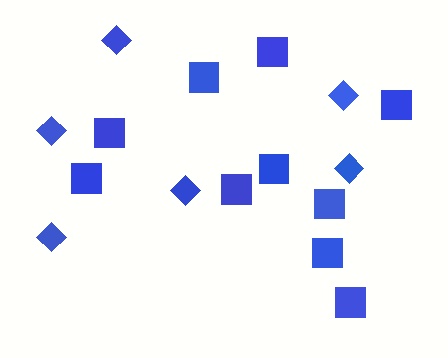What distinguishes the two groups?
There are 2 groups: one group of squares (10) and one group of diamonds (6).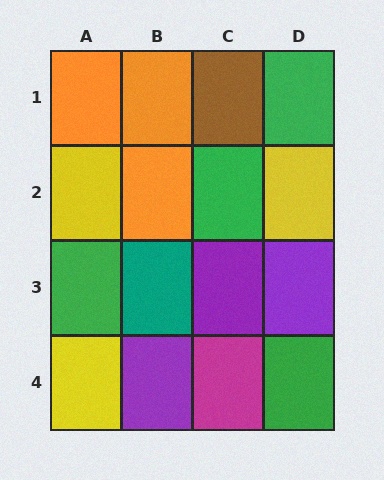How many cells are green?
4 cells are green.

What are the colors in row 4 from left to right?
Yellow, purple, magenta, green.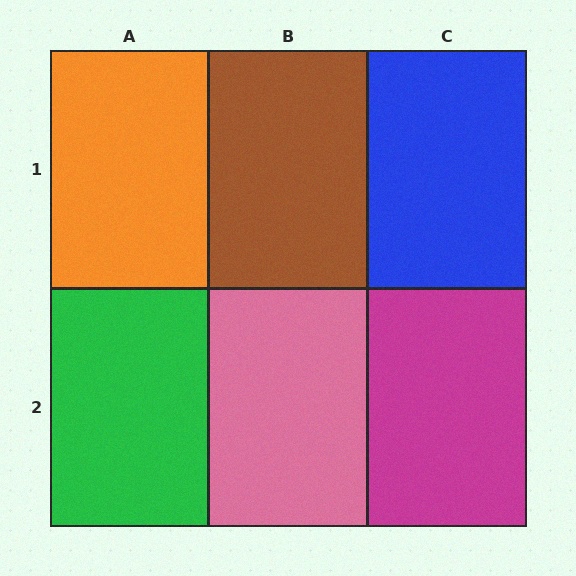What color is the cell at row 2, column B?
Pink.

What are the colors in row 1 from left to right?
Orange, brown, blue.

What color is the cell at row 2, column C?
Magenta.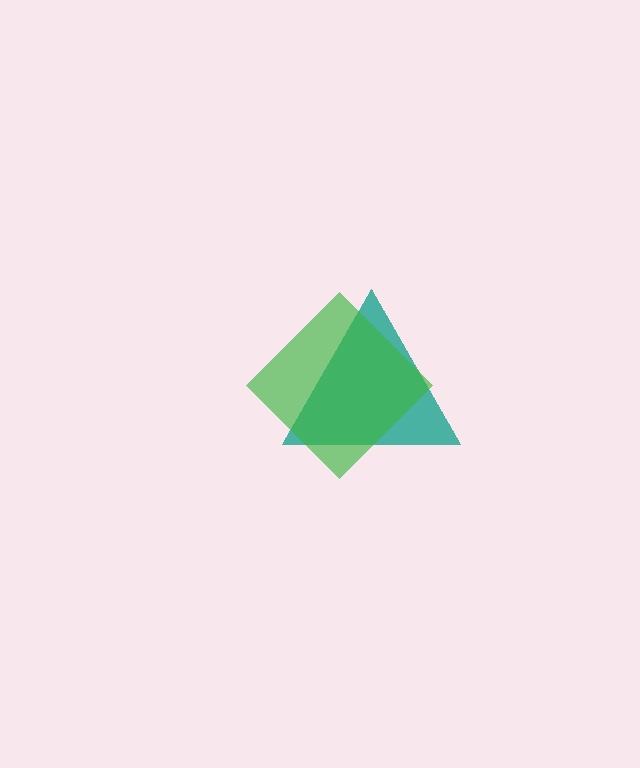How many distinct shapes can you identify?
There are 2 distinct shapes: a teal triangle, a green diamond.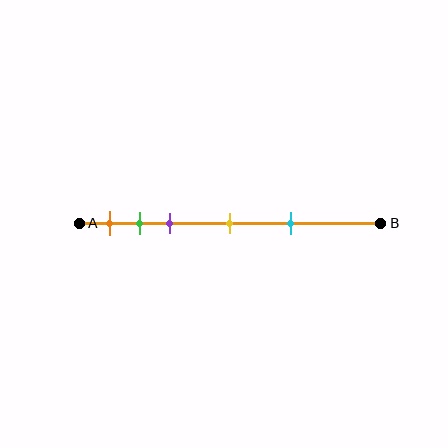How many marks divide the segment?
There are 5 marks dividing the segment.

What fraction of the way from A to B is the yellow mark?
The yellow mark is approximately 50% (0.5) of the way from A to B.